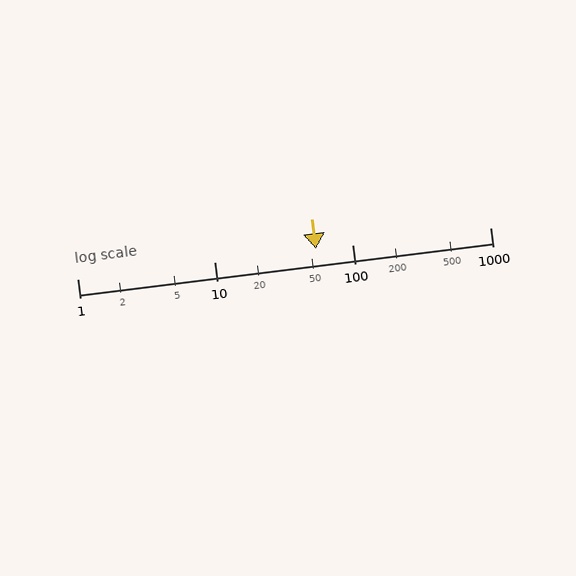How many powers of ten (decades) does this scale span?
The scale spans 3 decades, from 1 to 1000.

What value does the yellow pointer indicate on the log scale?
The pointer indicates approximately 54.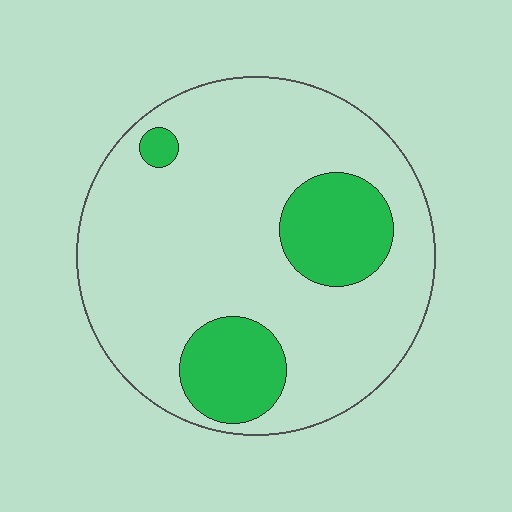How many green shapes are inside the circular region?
3.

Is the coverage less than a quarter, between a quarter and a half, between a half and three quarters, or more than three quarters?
Less than a quarter.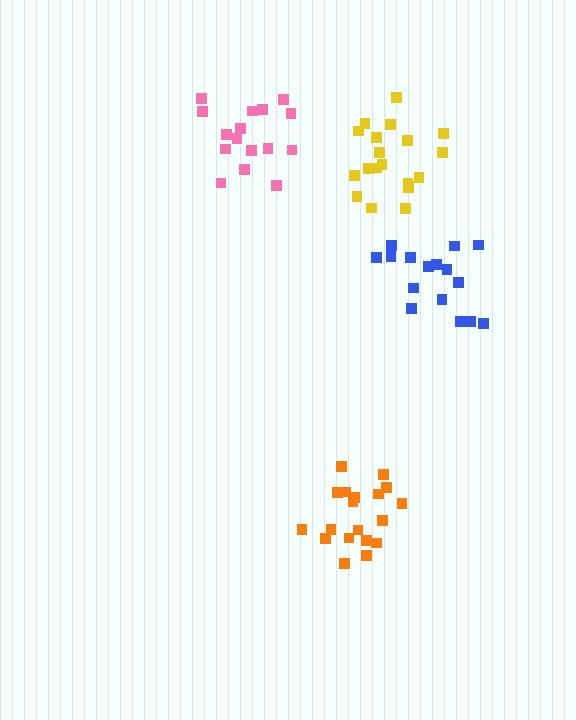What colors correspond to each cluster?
The clusters are colored: pink, yellow, blue, orange.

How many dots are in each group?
Group 1: 16 dots, Group 2: 19 dots, Group 3: 16 dots, Group 4: 19 dots (70 total).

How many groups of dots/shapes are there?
There are 4 groups.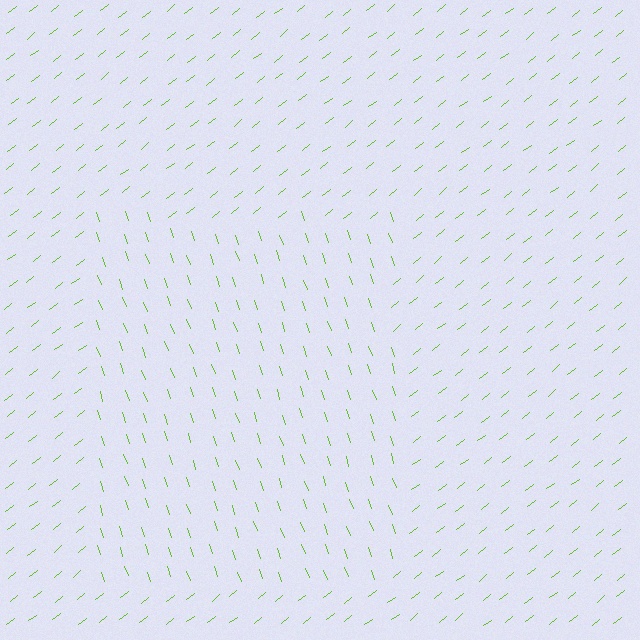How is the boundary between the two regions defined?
The boundary is defined purely by a change in line orientation (approximately 70 degrees difference). All lines are the same color and thickness.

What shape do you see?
I see a rectangle.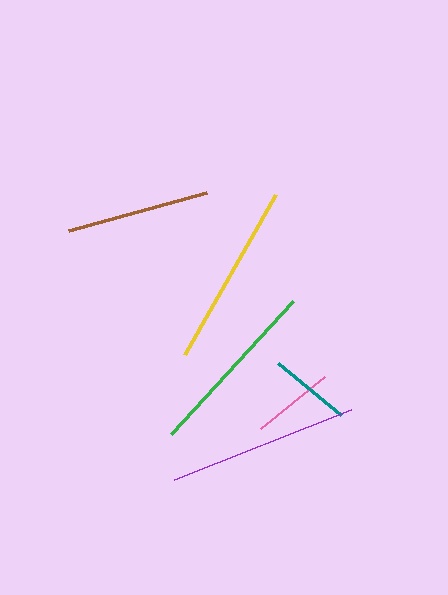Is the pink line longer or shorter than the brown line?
The brown line is longer than the pink line.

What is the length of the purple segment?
The purple segment is approximately 190 pixels long.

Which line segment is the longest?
The purple line is the longest at approximately 190 pixels.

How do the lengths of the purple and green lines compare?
The purple and green lines are approximately the same length.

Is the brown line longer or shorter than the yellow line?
The yellow line is longer than the brown line.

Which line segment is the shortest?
The teal line is the shortest at approximately 81 pixels.